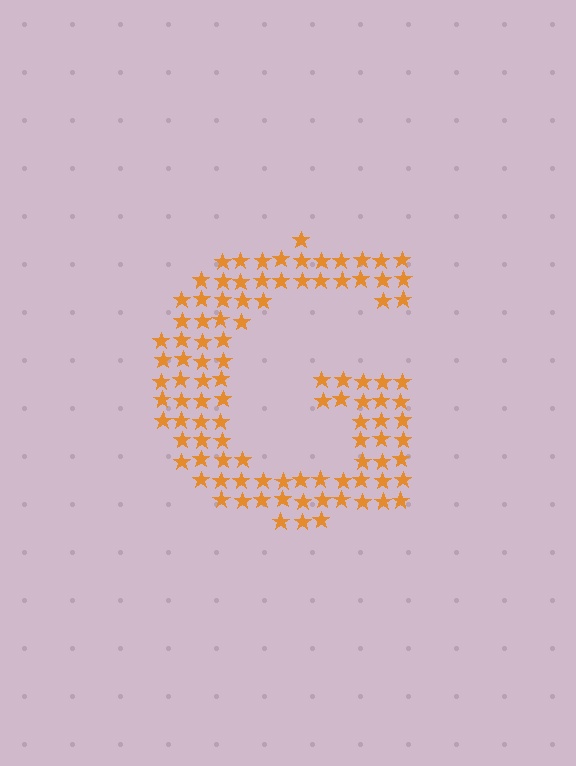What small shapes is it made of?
It is made of small stars.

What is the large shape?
The large shape is the letter G.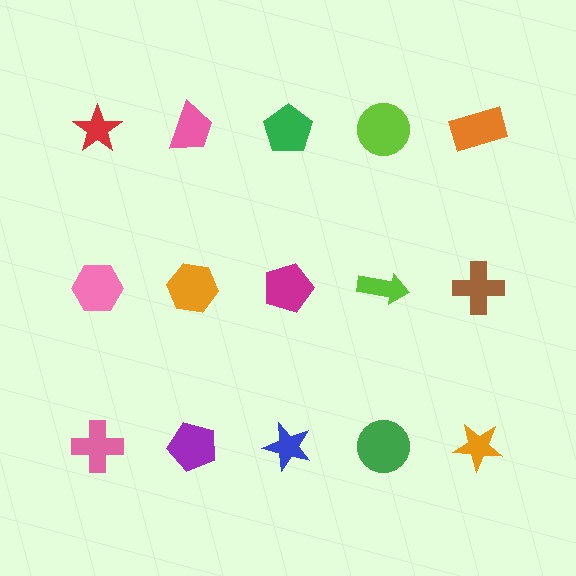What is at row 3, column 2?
A purple pentagon.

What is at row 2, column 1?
A pink hexagon.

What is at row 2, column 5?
A brown cross.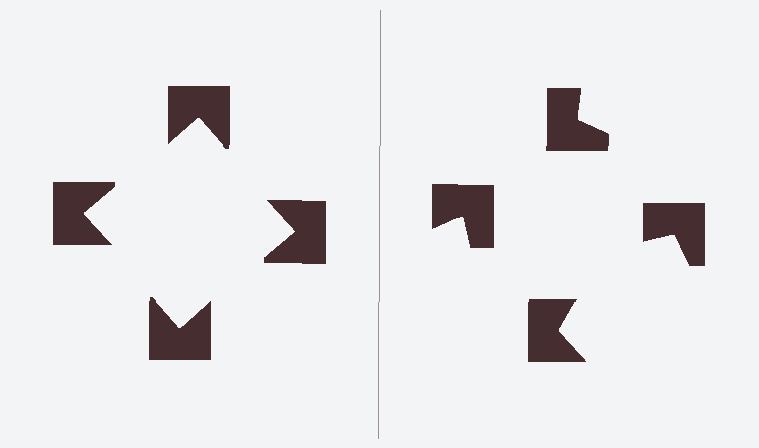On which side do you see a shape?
An illusory square appears on the left side. On the right side the wedge cuts are rotated, so no coherent shape forms.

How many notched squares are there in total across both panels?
8 — 4 on each side.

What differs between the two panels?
The notched squares are positioned identically on both sides; only the wedge orientations differ. On the left they align to a square; on the right they are misaligned.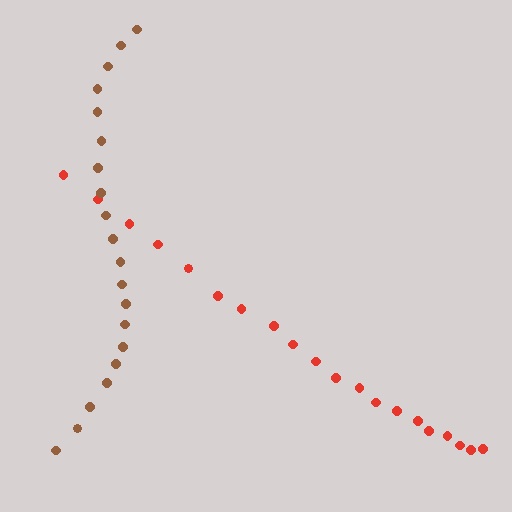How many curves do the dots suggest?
There are 2 distinct paths.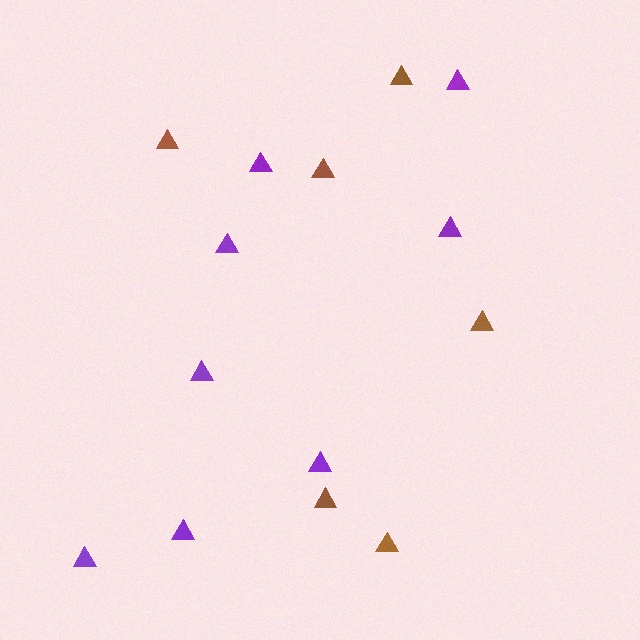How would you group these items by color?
There are 2 groups: one group of purple triangles (8) and one group of brown triangles (6).